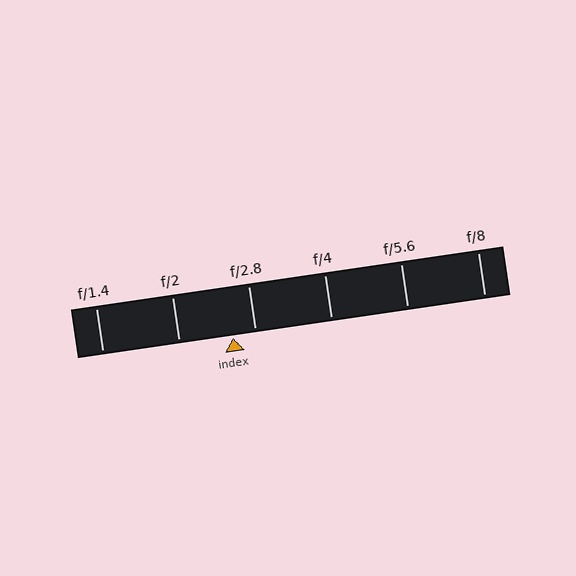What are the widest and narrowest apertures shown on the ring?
The widest aperture shown is f/1.4 and the narrowest is f/8.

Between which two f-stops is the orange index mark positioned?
The index mark is between f/2 and f/2.8.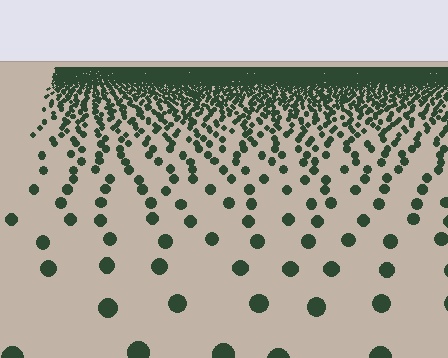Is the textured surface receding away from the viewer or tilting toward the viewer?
The surface is receding away from the viewer. Texture elements get smaller and denser toward the top.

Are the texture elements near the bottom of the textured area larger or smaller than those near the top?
Larger. Near the bottom, elements are closer to the viewer and appear at a bigger on-screen size.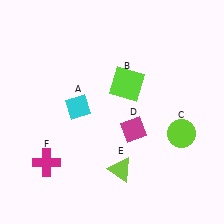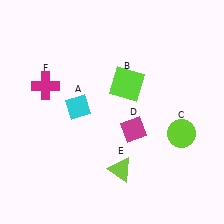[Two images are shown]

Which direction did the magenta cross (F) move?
The magenta cross (F) moved up.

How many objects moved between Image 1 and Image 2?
1 object moved between the two images.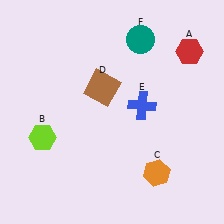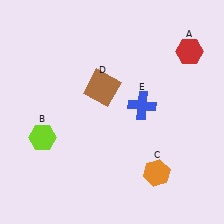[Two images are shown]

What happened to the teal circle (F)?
The teal circle (F) was removed in Image 2. It was in the top-right area of Image 1.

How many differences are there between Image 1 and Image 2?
There is 1 difference between the two images.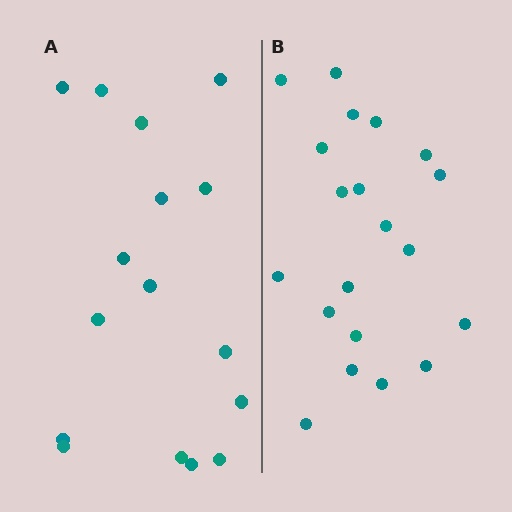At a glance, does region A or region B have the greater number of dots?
Region B (the right region) has more dots.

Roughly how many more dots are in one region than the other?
Region B has about 4 more dots than region A.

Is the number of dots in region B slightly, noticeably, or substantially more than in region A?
Region B has noticeably more, but not dramatically so. The ratio is roughly 1.2 to 1.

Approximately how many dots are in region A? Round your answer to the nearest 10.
About 20 dots. (The exact count is 16, which rounds to 20.)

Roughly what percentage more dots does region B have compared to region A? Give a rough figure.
About 25% more.